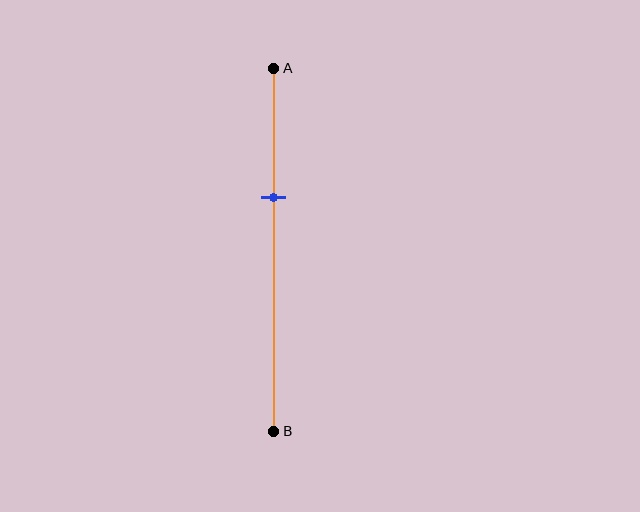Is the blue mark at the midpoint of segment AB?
No, the mark is at about 35% from A, not at the 50% midpoint.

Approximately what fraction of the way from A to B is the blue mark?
The blue mark is approximately 35% of the way from A to B.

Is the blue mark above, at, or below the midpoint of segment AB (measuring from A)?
The blue mark is above the midpoint of segment AB.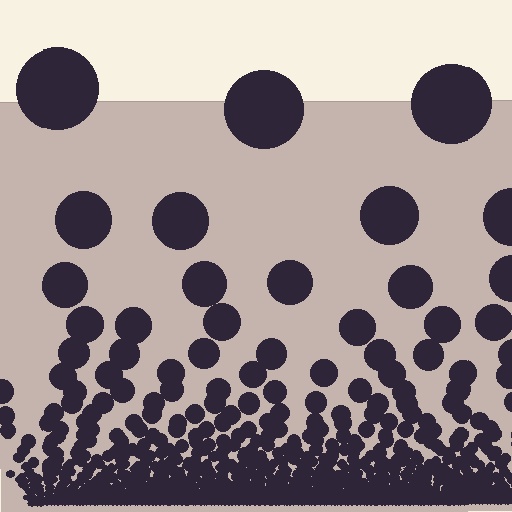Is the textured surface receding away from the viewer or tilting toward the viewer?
The surface appears to tilt toward the viewer. Texture elements get larger and sparser toward the top.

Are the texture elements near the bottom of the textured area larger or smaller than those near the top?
Smaller. The gradient is inverted — elements near the bottom are smaller and denser.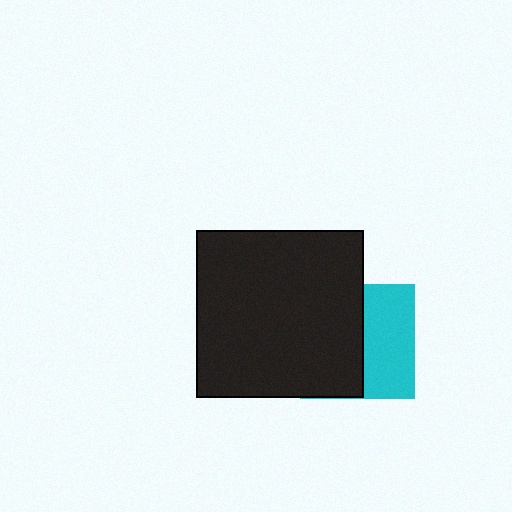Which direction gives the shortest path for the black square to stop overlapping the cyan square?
Moving left gives the shortest separation.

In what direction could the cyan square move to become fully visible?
The cyan square could move right. That would shift it out from behind the black square entirely.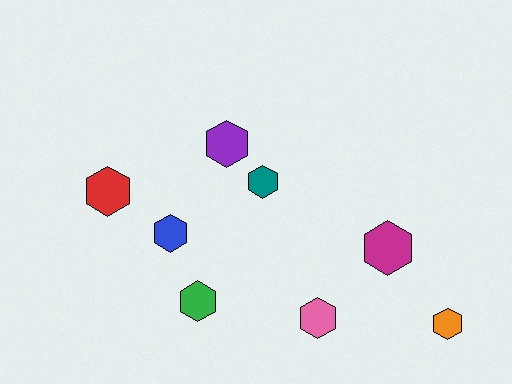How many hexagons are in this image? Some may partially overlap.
There are 8 hexagons.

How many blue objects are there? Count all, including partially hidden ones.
There is 1 blue object.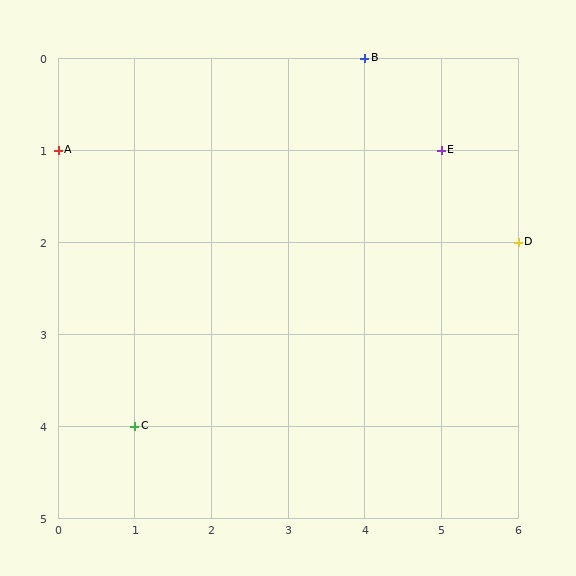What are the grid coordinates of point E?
Point E is at grid coordinates (5, 1).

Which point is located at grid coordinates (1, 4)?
Point C is at (1, 4).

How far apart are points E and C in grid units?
Points E and C are 4 columns and 3 rows apart (about 5.0 grid units diagonally).